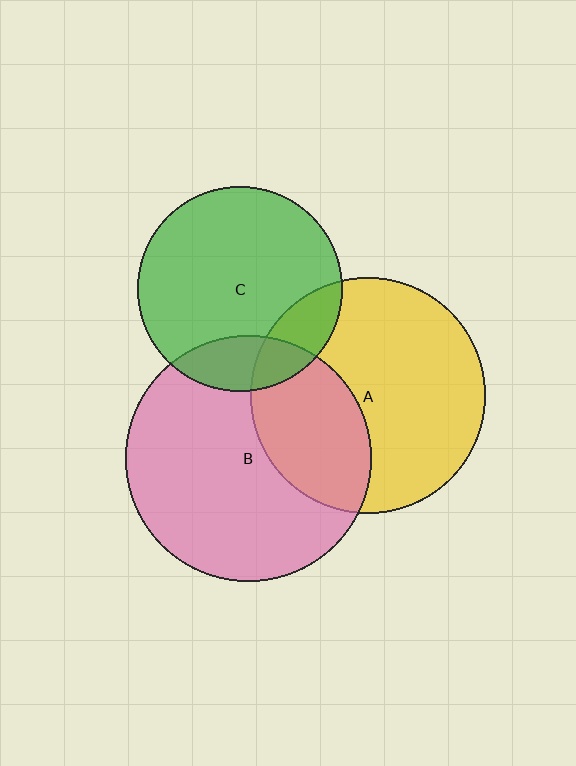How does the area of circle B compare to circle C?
Approximately 1.5 times.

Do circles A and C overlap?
Yes.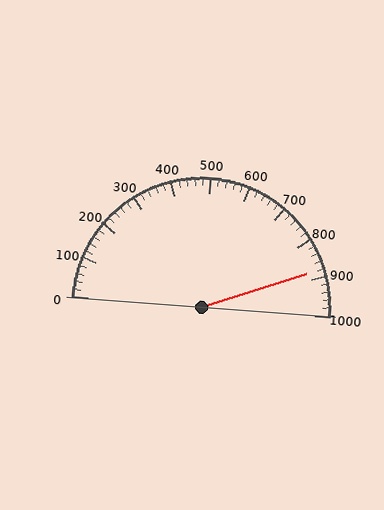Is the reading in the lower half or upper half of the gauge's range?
The reading is in the upper half of the range (0 to 1000).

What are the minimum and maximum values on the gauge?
The gauge ranges from 0 to 1000.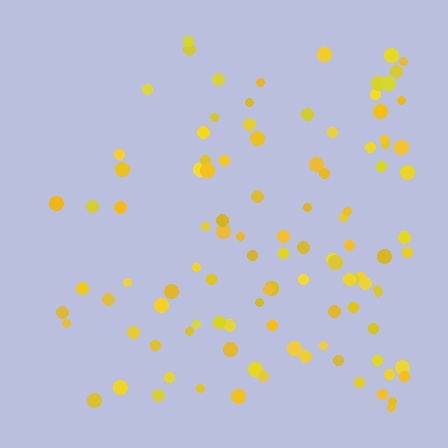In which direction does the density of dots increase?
From left to right, with the right side densest.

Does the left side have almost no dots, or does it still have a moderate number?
Still a moderate number, just noticeably fewer than the right.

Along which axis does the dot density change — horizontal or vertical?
Horizontal.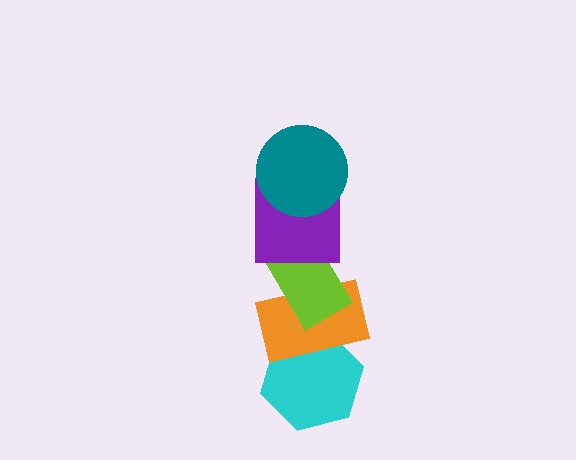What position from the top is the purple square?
The purple square is 2nd from the top.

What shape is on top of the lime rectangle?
The purple square is on top of the lime rectangle.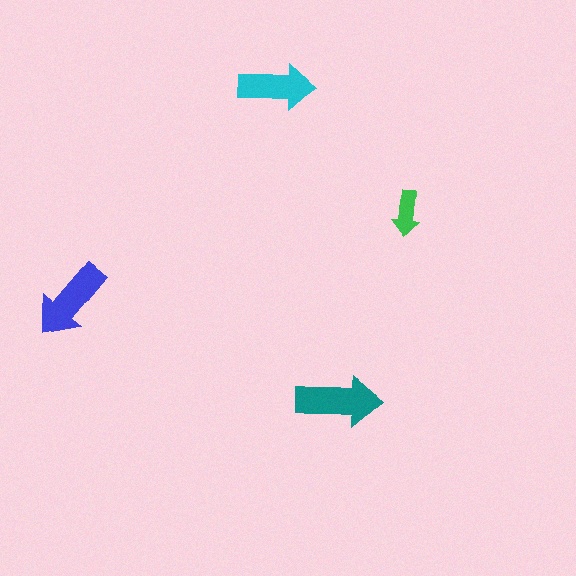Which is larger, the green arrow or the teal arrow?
The teal one.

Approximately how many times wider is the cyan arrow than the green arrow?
About 1.5 times wider.